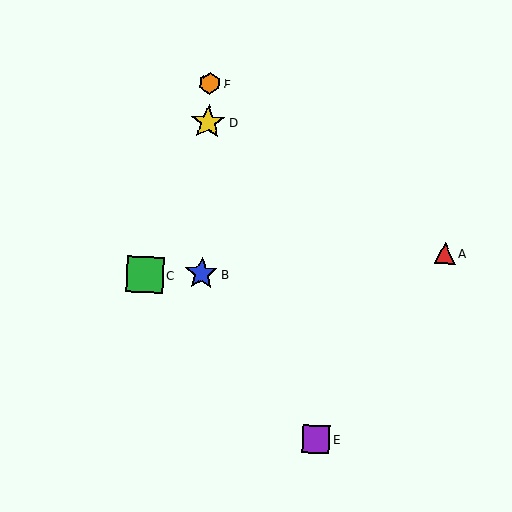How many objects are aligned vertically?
3 objects (B, D, F) are aligned vertically.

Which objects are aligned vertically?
Objects B, D, F are aligned vertically.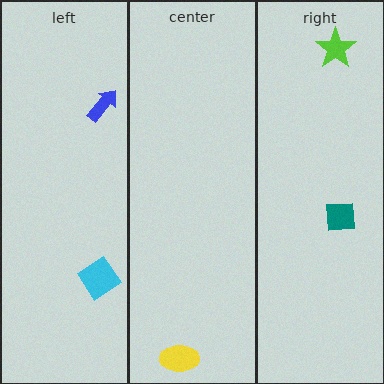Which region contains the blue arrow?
The left region.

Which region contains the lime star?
The right region.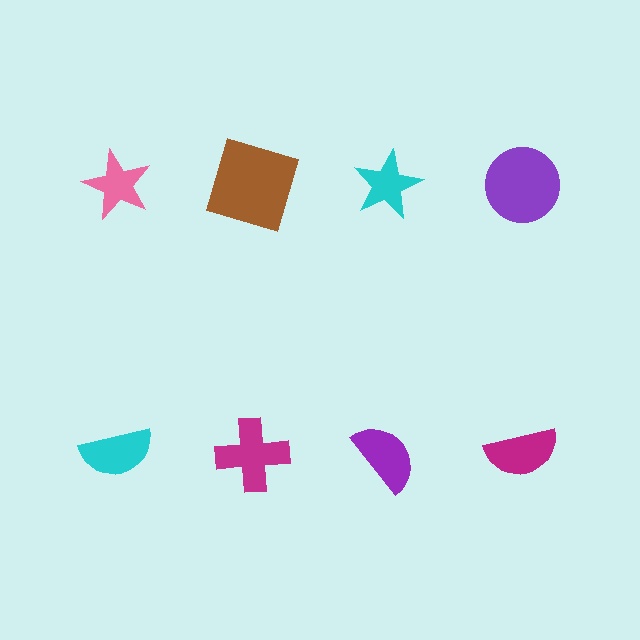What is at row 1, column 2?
A brown square.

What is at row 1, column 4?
A purple circle.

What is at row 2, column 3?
A purple semicircle.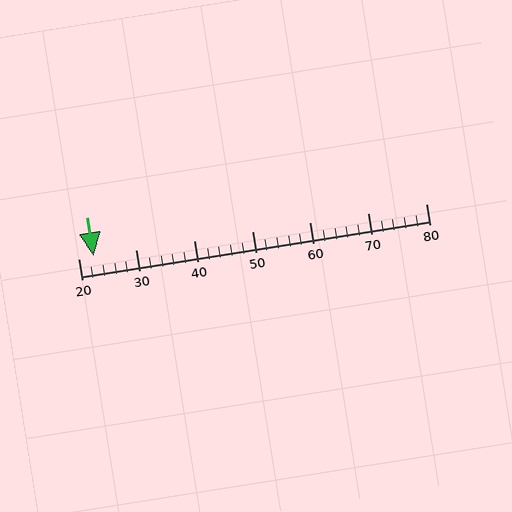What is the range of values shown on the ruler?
The ruler shows values from 20 to 80.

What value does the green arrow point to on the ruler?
The green arrow points to approximately 23.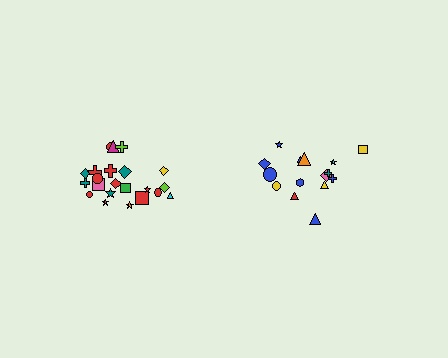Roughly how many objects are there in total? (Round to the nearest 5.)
Roughly 35 objects in total.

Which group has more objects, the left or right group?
The left group.